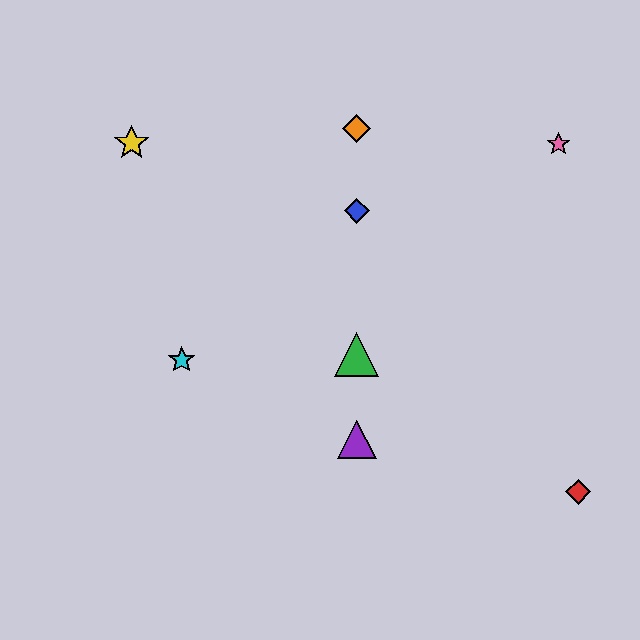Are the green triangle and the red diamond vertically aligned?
No, the green triangle is at x≈357 and the red diamond is at x≈578.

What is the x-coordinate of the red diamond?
The red diamond is at x≈578.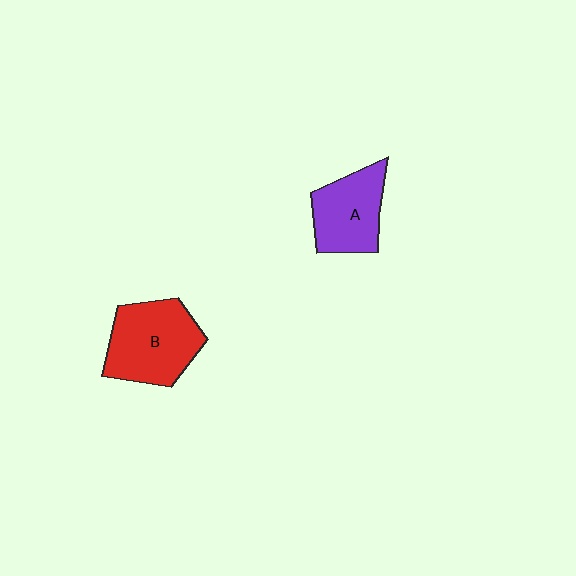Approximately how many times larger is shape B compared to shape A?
Approximately 1.3 times.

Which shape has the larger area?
Shape B (red).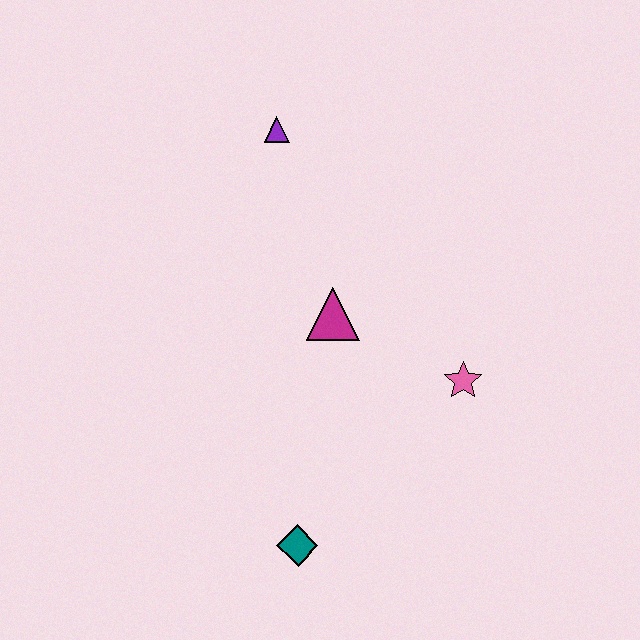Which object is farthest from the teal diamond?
The purple triangle is farthest from the teal diamond.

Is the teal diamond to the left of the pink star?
Yes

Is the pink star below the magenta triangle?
Yes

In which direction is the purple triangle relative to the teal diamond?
The purple triangle is above the teal diamond.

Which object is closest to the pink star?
The magenta triangle is closest to the pink star.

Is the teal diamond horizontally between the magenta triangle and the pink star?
No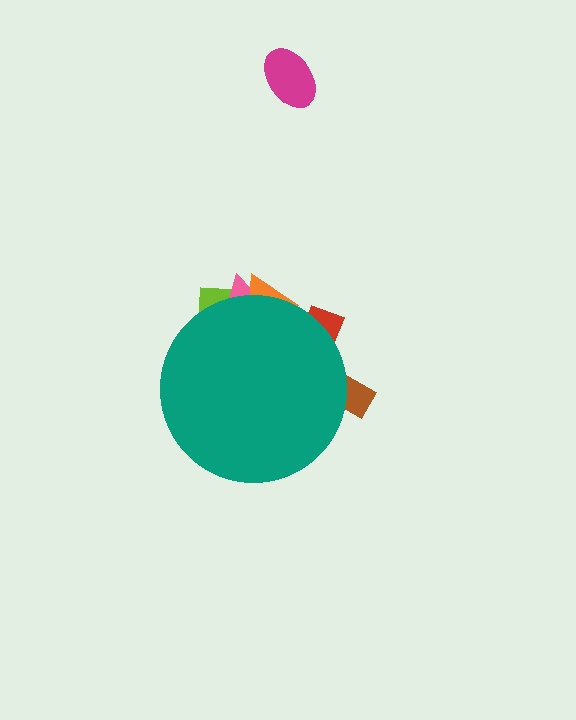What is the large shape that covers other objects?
A teal circle.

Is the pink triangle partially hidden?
Yes, the pink triangle is partially hidden behind the teal circle.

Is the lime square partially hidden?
Yes, the lime square is partially hidden behind the teal circle.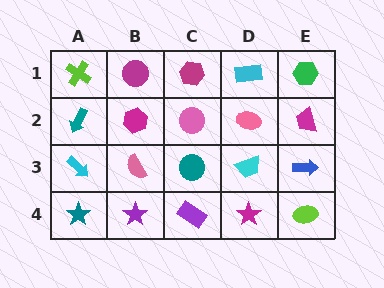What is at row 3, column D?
A cyan trapezoid.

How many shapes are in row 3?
5 shapes.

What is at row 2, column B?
A magenta hexagon.